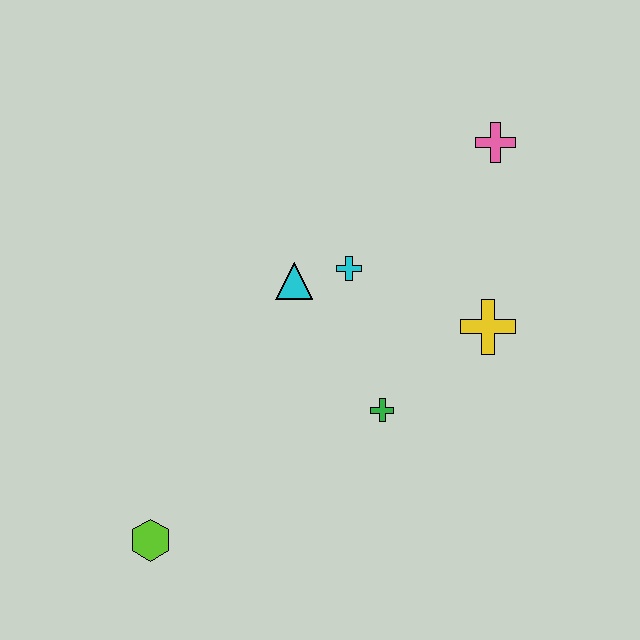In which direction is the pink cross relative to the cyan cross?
The pink cross is to the right of the cyan cross.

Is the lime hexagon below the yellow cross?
Yes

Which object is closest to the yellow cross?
The green cross is closest to the yellow cross.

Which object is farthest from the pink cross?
The lime hexagon is farthest from the pink cross.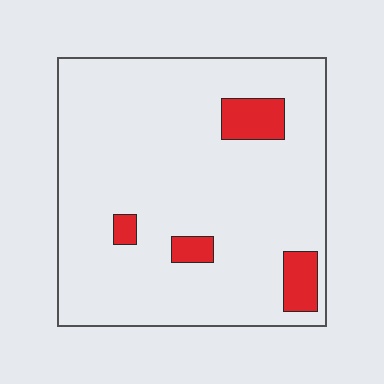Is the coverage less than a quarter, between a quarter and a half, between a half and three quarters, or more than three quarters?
Less than a quarter.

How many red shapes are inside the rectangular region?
4.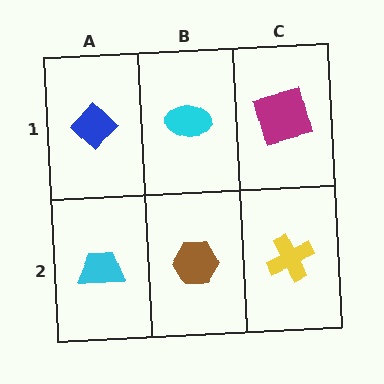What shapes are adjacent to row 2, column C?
A magenta square (row 1, column C), a brown hexagon (row 2, column B).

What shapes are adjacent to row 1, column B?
A brown hexagon (row 2, column B), a blue diamond (row 1, column A), a magenta square (row 1, column C).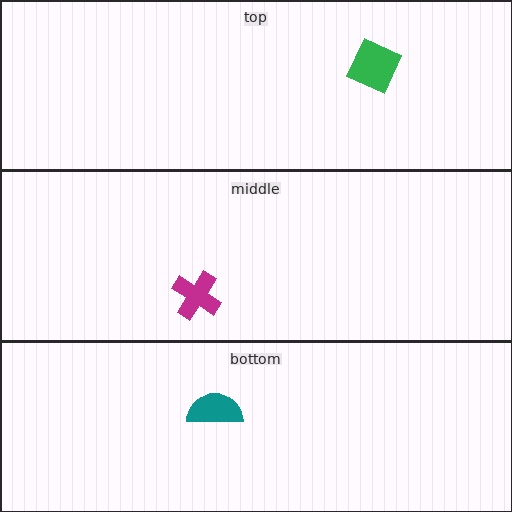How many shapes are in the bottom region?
1.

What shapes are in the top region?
The green diamond.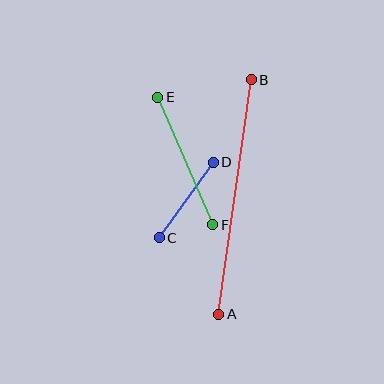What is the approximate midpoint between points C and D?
The midpoint is at approximately (186, 200) pixels.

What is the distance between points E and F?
The distance is approximately 139 pixels.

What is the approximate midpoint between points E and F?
The midpoint is at approximately (185, 161) pixels.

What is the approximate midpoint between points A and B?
The midpoint is at approximately (235, 197) pixels.